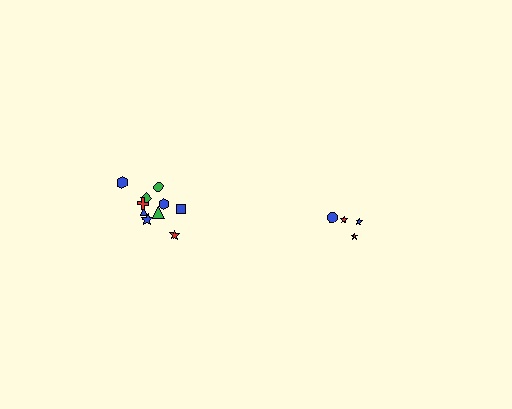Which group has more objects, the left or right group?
The left group.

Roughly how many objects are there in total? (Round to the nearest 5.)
Roughly 15 objects in total.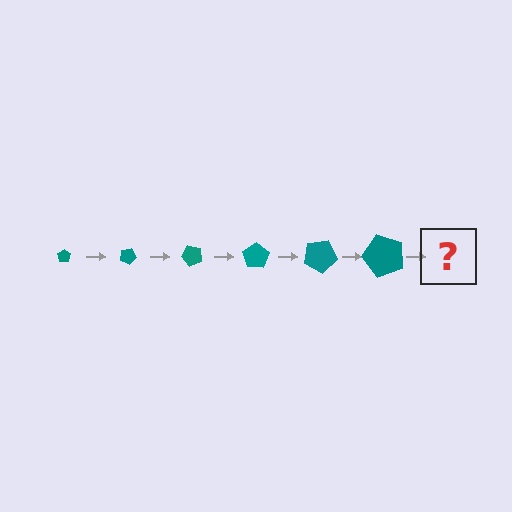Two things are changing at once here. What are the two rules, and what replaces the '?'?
The two rules are that the pentagon grows larger each step and it rotates 25 degrees each step. The '?' should be a pentagon, larger than the previous one and rotated 150 degrees from the start.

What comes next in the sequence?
The next element should be a pentagon, larger than the previous one and rotated 150 degrees from the start.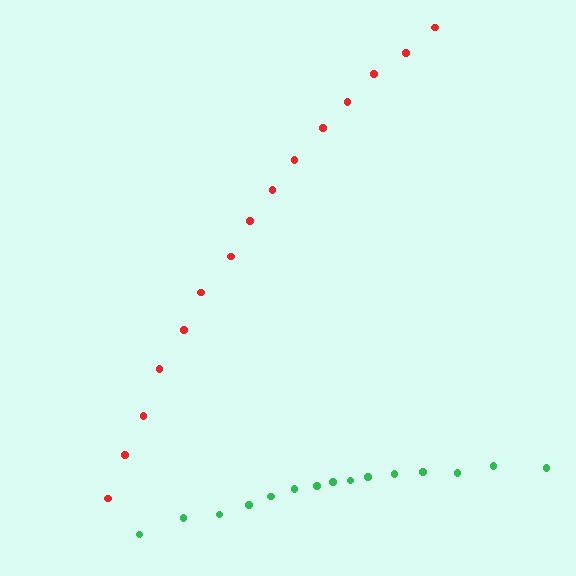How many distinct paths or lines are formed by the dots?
There are 2 distinct paths.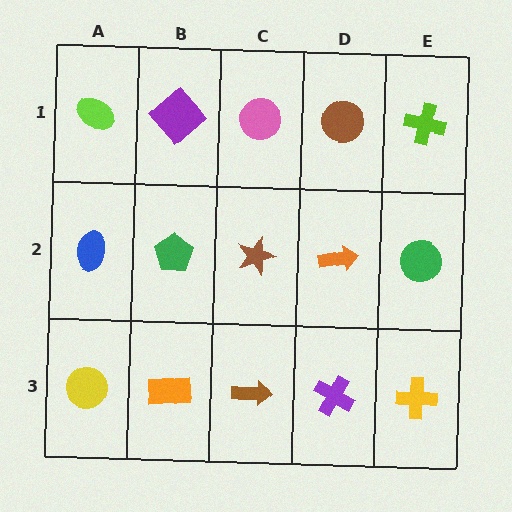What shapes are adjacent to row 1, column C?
A brown star (row 2, column C), a purple diamond (row 1, column B), a brown circle (row 1, column D).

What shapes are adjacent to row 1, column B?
A green pentagon (row 2, column B), a lime ellipse (row 1, column A), a pink circle (row 1, column C).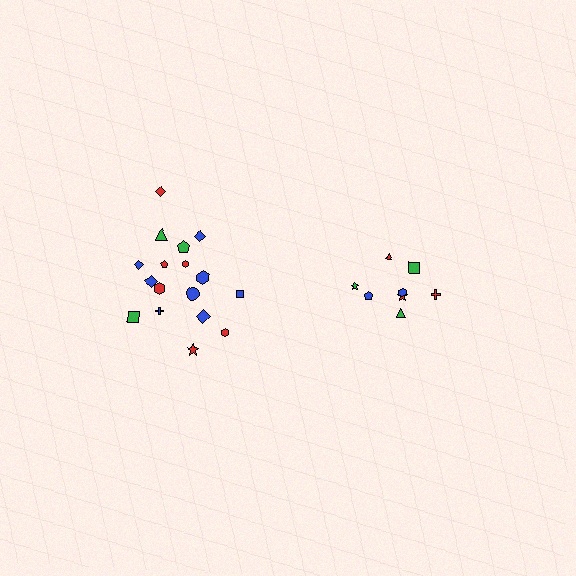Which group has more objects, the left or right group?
The left group.